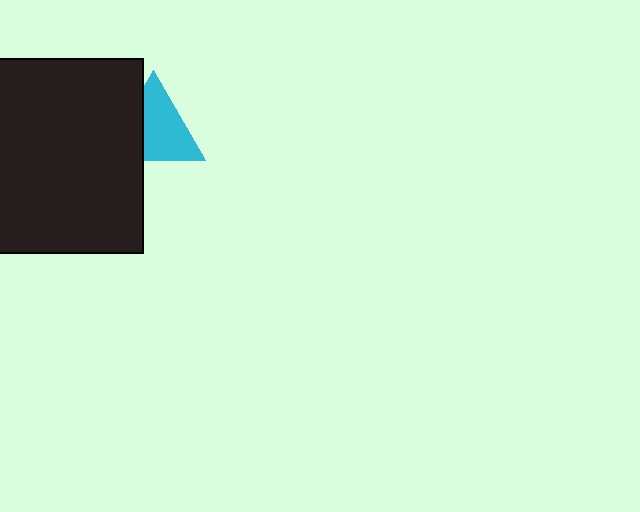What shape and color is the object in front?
The object in front is a black rectangle.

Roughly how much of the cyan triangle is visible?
Most of it is visible (roughly 67%).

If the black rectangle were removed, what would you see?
You would see the complete cyan triangle.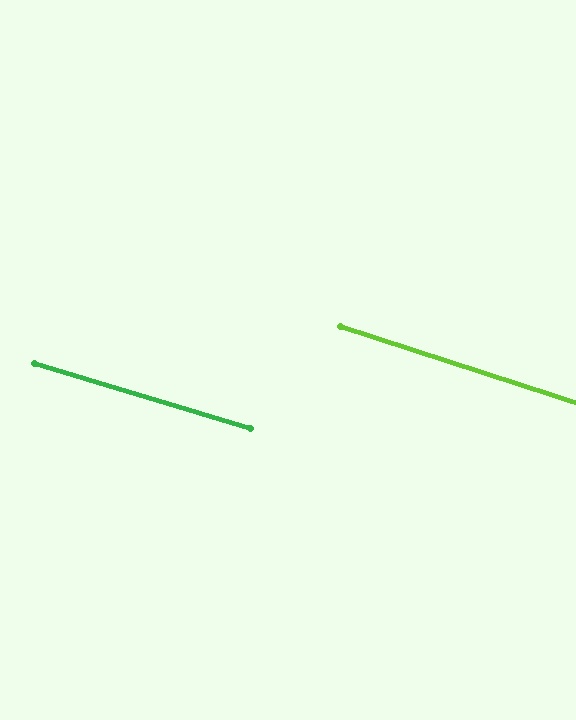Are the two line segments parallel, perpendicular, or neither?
Parallel — their directions differ by only 1.1°.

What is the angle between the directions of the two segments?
Approximately 1 degree.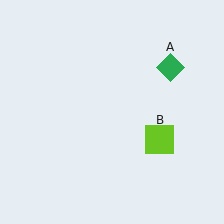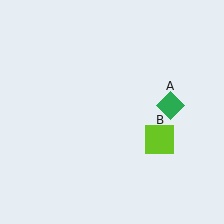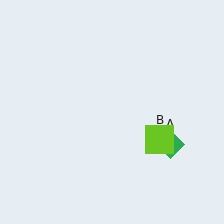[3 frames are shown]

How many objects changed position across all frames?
1 object changed position: green diamond (object A).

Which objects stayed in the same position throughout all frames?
Lime square (object B) remained stationary.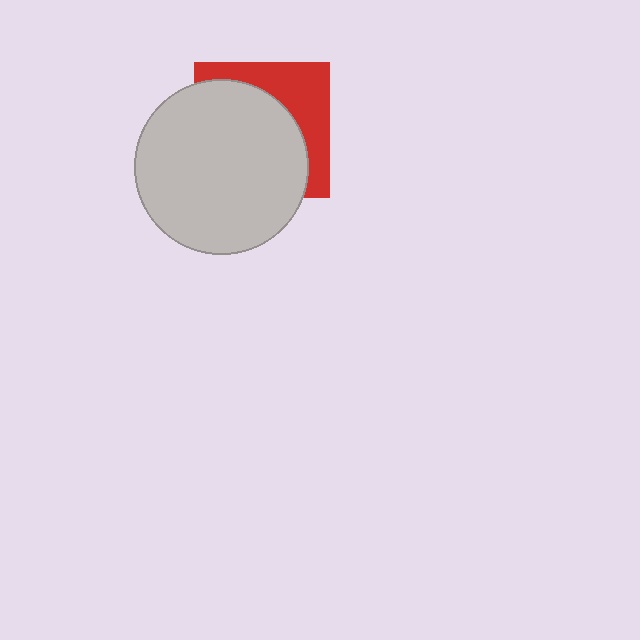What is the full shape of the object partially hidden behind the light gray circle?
The partially hidden object is a red square.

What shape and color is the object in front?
The object in front is a light gray circle.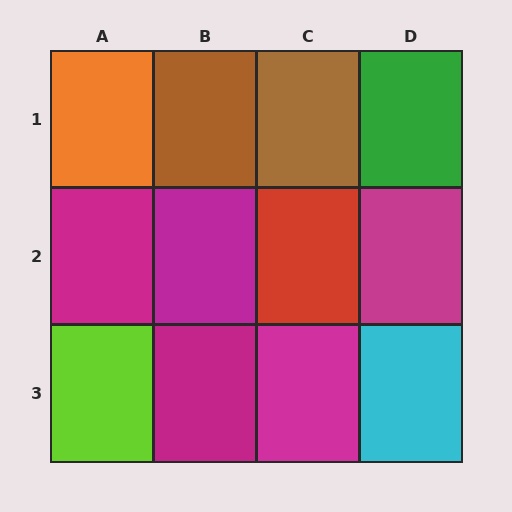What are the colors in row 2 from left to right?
Magenta, magenta, red, magenta.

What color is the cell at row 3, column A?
Lime.